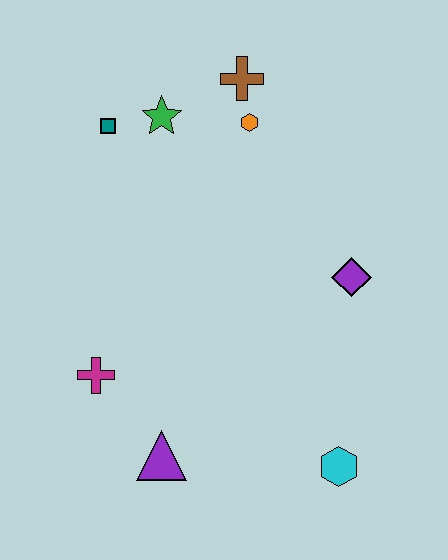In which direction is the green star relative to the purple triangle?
The green star is above the purple triangle.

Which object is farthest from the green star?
The cyan hexagon is farthest from the green star.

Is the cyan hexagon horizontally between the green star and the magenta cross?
No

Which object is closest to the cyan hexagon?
The purple triangle is closest to the cyan hexagon.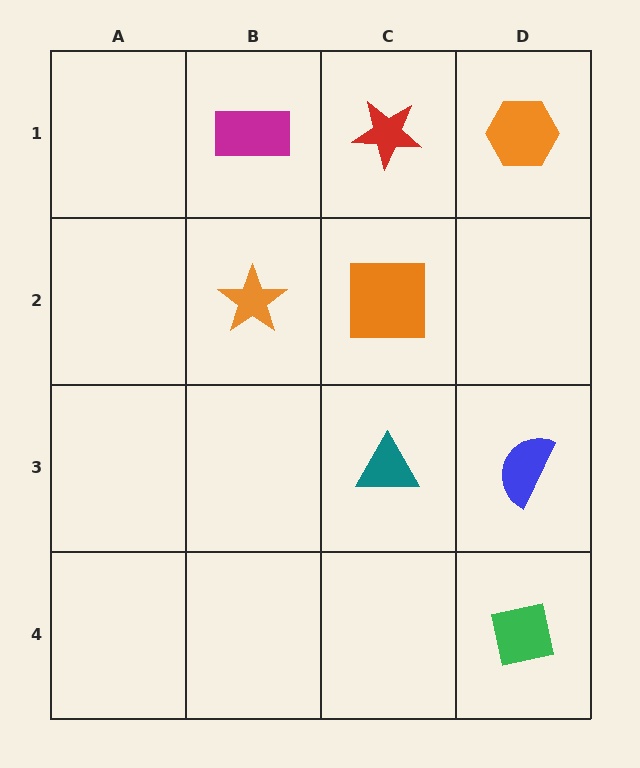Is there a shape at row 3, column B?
No, that cell is empty.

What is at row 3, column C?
A teal triangle.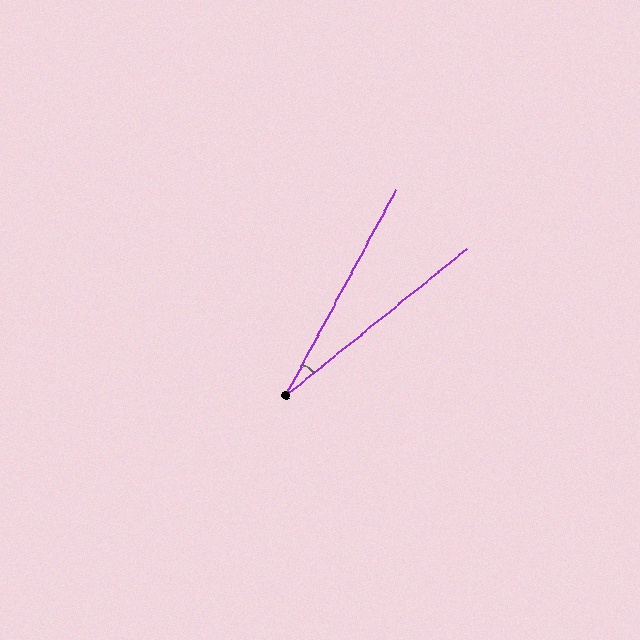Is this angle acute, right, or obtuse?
It is acute.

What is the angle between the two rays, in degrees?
Approximately 23 degrees.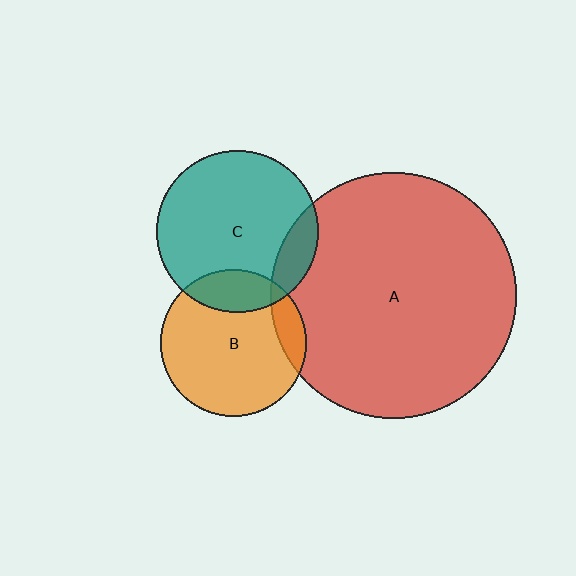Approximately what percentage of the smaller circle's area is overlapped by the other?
Approximately 15%.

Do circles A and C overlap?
Yes.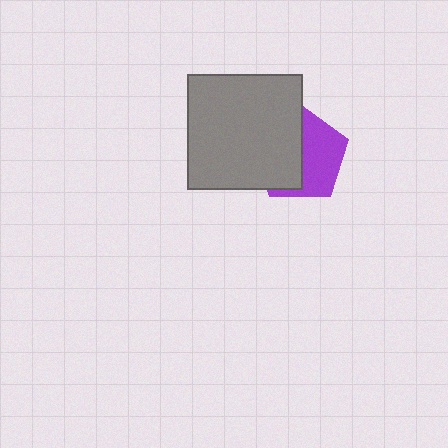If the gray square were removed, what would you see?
You would see the complete purple pentagon.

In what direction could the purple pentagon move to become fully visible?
The purple pentagon could move right. That would shift it out from behind the gray square entirely.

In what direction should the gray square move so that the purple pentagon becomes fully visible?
The gray square should move left. That is the shortest direction to clear the overlap and leave the purple pentagon fully visible.